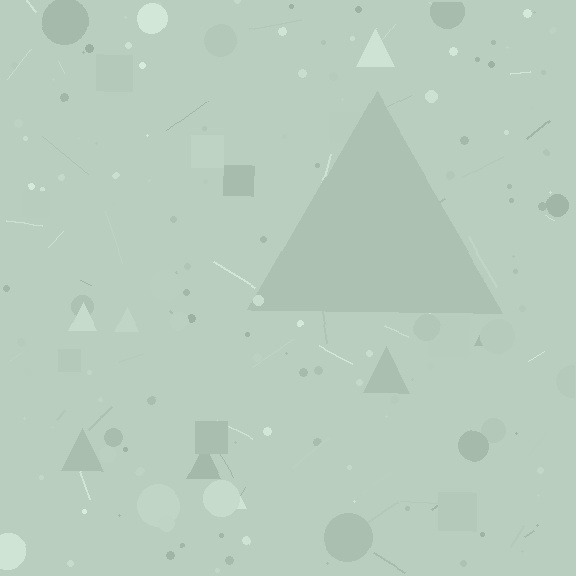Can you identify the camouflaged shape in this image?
The camouflaged shape is a triangle.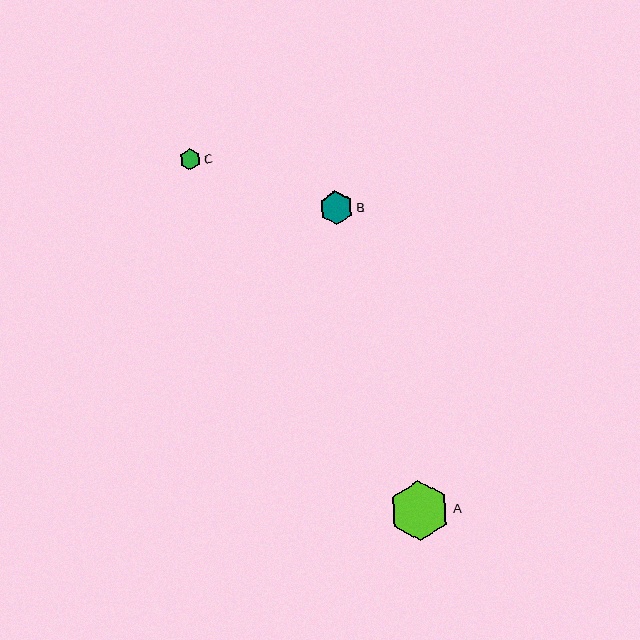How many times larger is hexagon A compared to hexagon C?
Hexagon A is approximately 2.9 times the size of hexagon C.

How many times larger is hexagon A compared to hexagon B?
Hexagon A is approximately 1.8 times the size of hexagon B.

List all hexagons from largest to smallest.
From largest to smallest: A, B, C.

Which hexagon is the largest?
Hexagon A is the largest with a size of approximately 60 pixels.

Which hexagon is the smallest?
Hexagon C is the smallest with a size of approximately 21 pixels.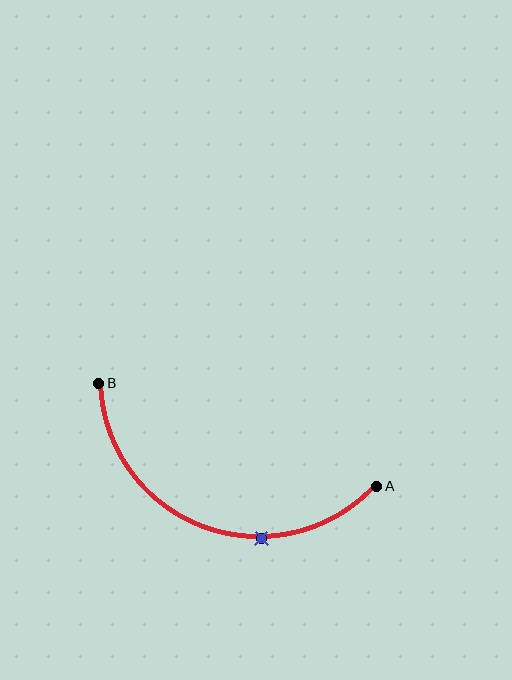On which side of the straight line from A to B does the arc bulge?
The arc bulges below the straight line connecting A and B.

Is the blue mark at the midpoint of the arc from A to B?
No. The blue mark lies on the arc but is closer to endpoint A. The arc midpoint would be at the point on the curve equidistant along the arc from both A and B.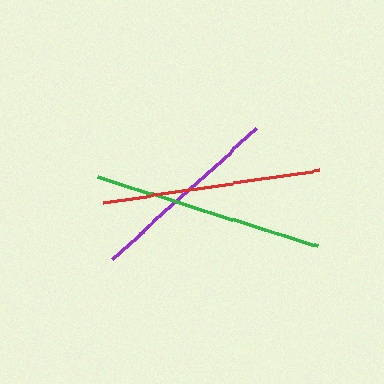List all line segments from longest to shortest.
From longest to shortest: green, red, purple.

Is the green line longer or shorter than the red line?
The green line is longer than the red line.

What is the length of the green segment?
The green segment is approximately 231 pixels long.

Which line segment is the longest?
The green line is the longest at approximately 231 pixels.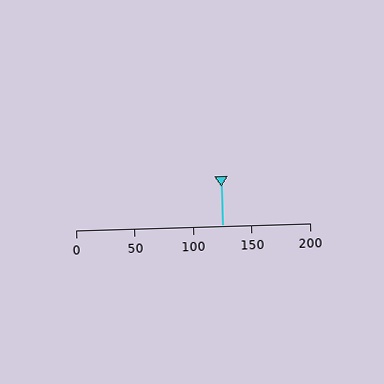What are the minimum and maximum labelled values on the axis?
The axis runs from 0 to 200.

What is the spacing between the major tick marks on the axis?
The major ticks are spaced 50 apart.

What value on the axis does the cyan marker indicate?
The marker indicates approximately 125.